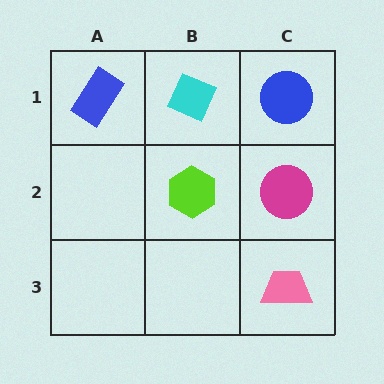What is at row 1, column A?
A blue rectangle.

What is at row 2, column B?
A lime hexagon.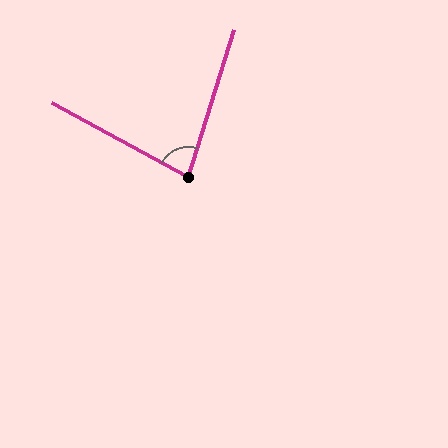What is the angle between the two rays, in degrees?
Approximately 79 degrees.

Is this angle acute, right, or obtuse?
It is acute.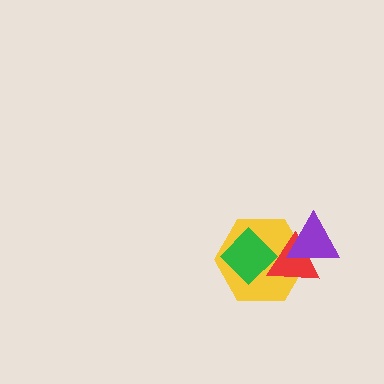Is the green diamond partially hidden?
No, no other shape covers it.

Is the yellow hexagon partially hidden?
Yes, it is partially covered by another shape.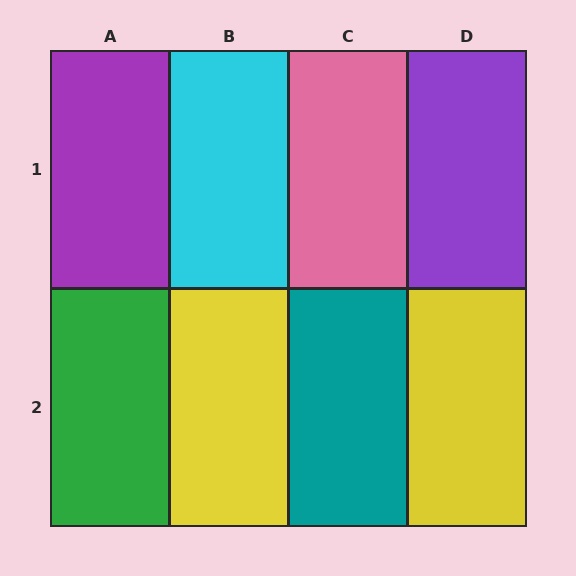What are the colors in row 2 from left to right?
Green, yellow, teal, yellow.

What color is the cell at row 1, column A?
Purple.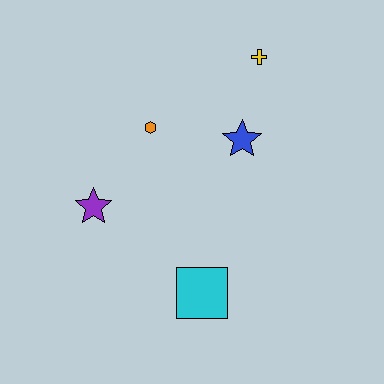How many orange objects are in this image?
There is 1 orange object.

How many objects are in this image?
There are 5 objects.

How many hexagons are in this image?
There is 1 hexagon.